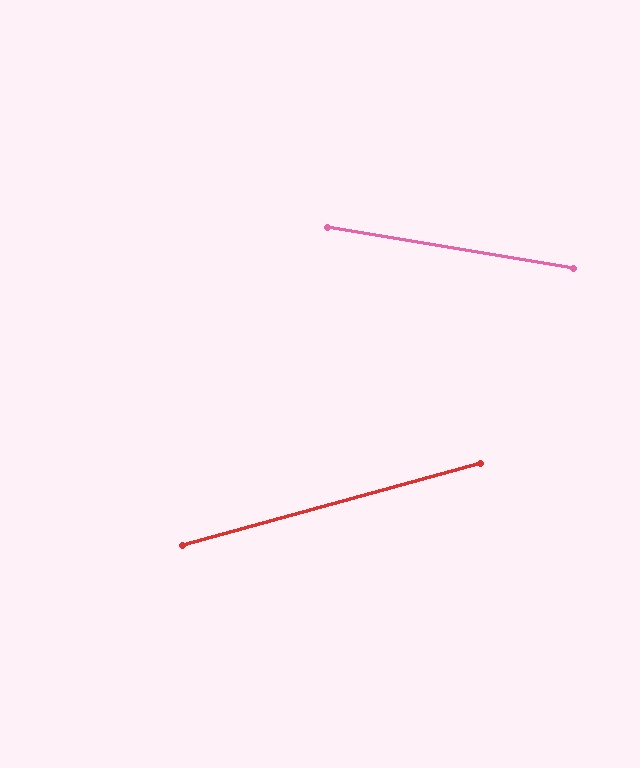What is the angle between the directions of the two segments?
Approximately 25 degrees.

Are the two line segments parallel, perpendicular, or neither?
Neither parallel nor perpendicular — they differ by about 25°.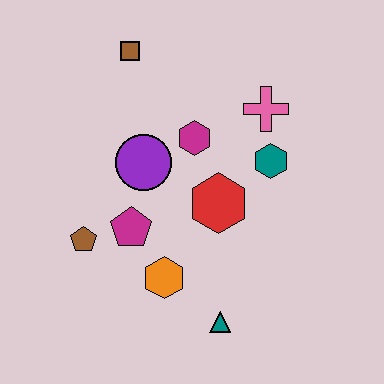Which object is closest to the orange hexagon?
The magenta pentagon is closest to the orange hexagon.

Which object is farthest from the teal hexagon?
The brown pentagon is farthest from the teal hexagon.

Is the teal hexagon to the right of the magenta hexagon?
Yes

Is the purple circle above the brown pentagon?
Yes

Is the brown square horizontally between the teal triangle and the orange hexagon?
No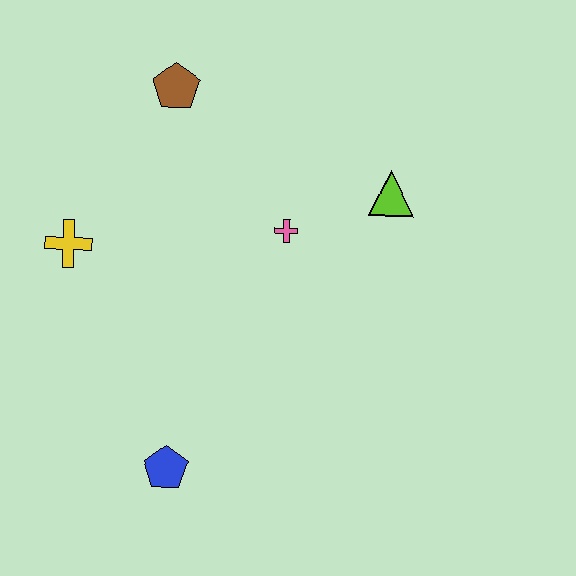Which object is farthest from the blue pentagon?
The brown pentagon is farthest from the blue pentagon.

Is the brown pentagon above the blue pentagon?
Yes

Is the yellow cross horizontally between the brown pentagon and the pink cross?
No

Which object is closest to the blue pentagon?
The yellow cross is closest to the blue pentagon.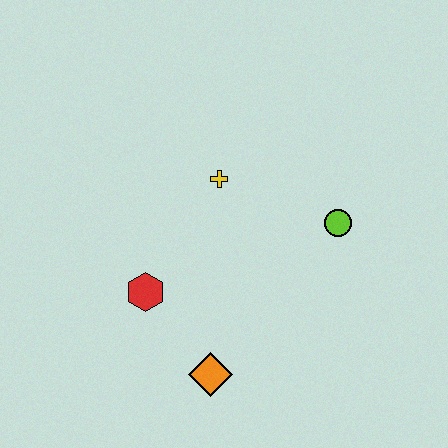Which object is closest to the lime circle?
The yellow cross is closest to the lime circle.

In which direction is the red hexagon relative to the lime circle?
The red hexagon is to the left of the lime circle.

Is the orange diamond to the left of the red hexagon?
No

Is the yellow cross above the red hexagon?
Yes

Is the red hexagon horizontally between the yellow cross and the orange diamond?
No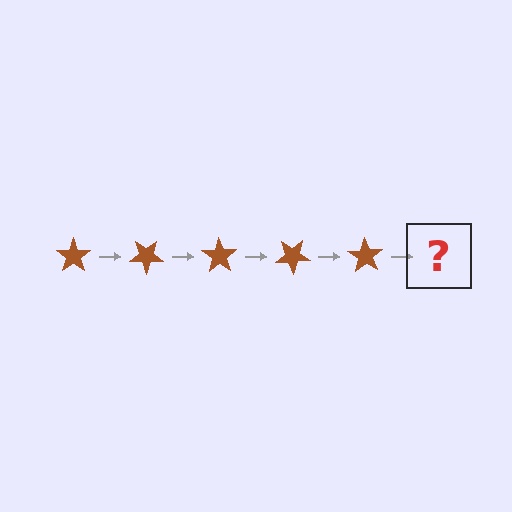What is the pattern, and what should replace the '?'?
The pattern is that the star rotates 35 degrees each step. The '?' should be a brown star rotated 175 degrees.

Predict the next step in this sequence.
The next step is a brown star rotated 175 degrees.